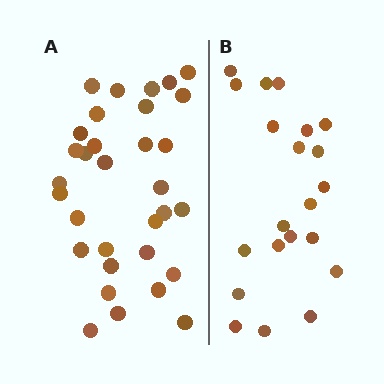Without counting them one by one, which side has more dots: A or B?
Region A (the left region) has more dots.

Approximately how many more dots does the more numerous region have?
Region A has roughly 12 or so more dots than region B.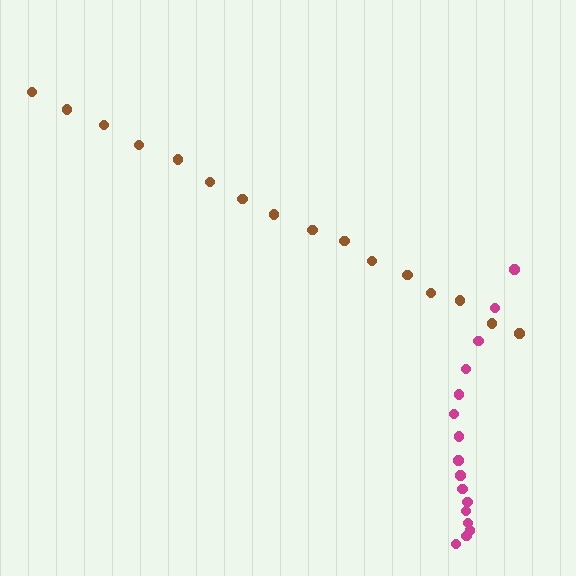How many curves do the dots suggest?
There are 2 distinct paths.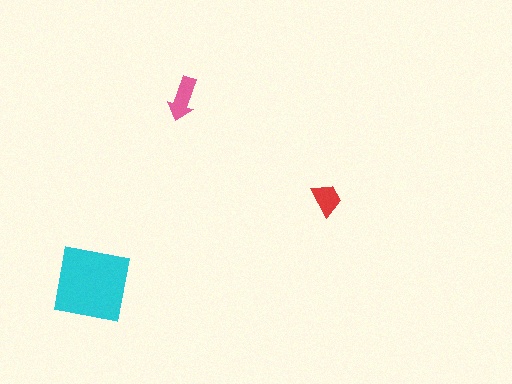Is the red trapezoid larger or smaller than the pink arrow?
Smaller.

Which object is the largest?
The cyan square.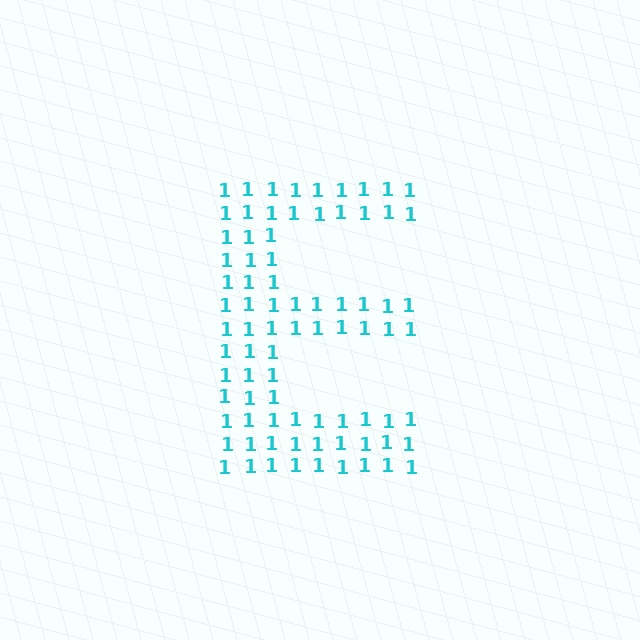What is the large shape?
The large shape is the letter E.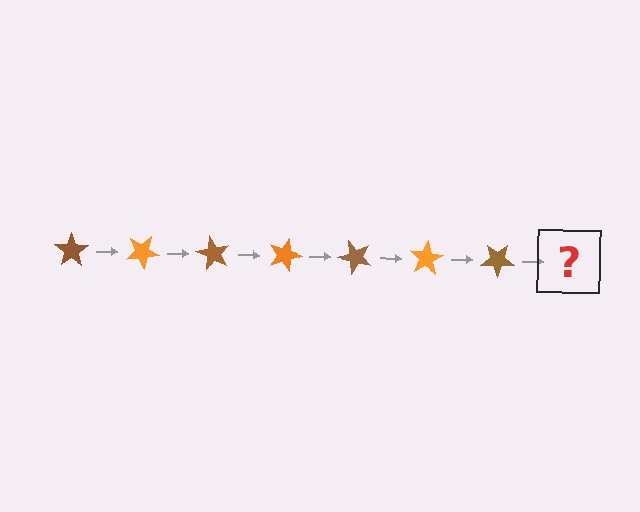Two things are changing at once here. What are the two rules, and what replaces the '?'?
The two rules are that it rotates 30 degrees each step and the color cycles through brown and orange. The '?' should be an orange star, rotated 210 degrees from the start.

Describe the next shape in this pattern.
It should be an orange star, rotated 210 degrees from the start.